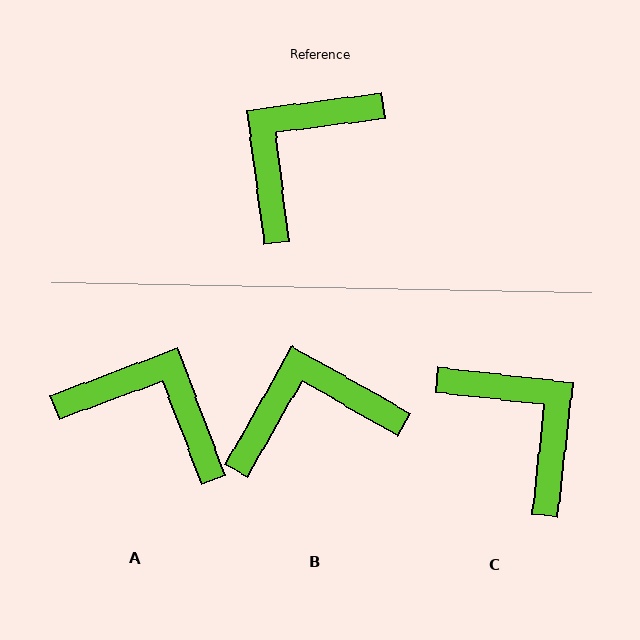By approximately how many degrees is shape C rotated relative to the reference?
Approximately 104 degrees clockwise.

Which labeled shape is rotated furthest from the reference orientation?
C, about 104 degrees away.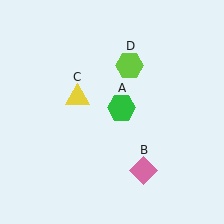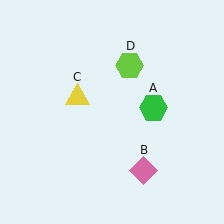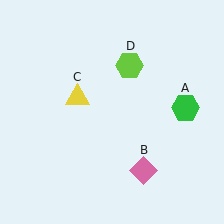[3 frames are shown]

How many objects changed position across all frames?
1 object changed position: green hexagon (object A).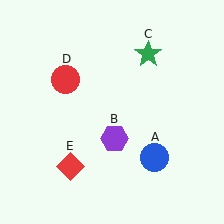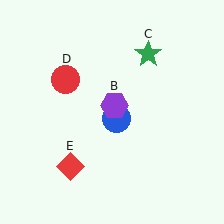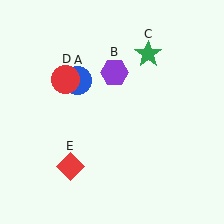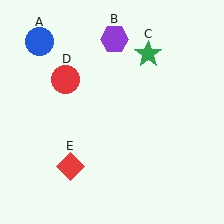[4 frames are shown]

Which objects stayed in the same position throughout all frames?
Green star (object C) and red circle (object D) and red diamond (object E) remained stationary.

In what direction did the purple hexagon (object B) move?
The purple hexagon (object B) moved up.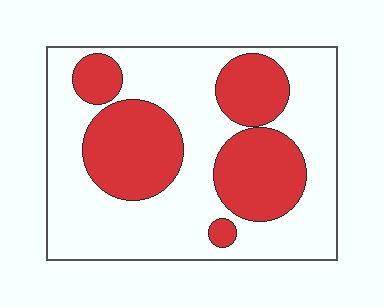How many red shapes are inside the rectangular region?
5.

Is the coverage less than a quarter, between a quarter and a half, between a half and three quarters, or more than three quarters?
Between a quarter and a half.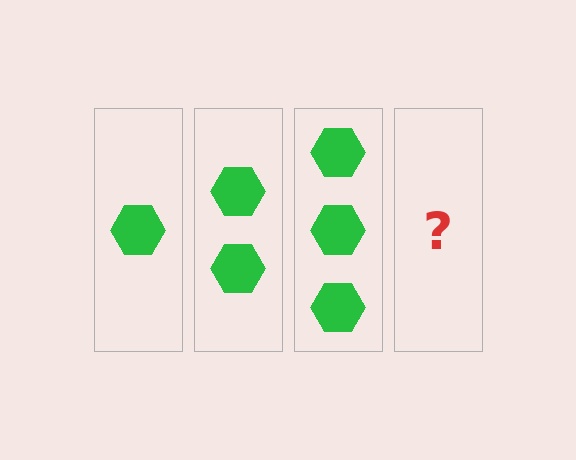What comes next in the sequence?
The next element should be 4 hexagons.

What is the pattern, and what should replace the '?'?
The pattern is that each step adds one more hexagon. The '?' should be 4 hexagons.